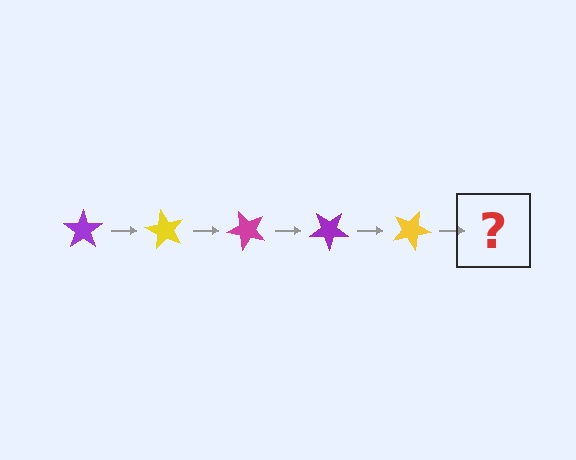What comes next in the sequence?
The next element should be a magenta star, rotated 300 degrees from the start.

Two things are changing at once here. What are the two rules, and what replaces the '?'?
The two rules are that it rotates 60 degrees each step and the color cycles through purple, yellow, and magenta. The '?' should be a magenta star, rotated 300 degrees from the start.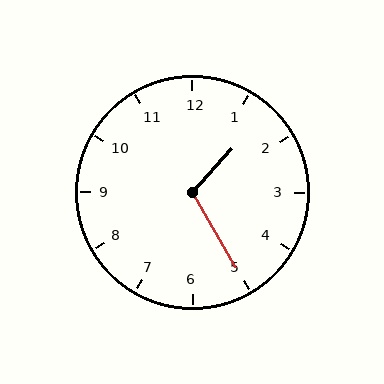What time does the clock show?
1:25.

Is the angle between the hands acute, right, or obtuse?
It is obtuse.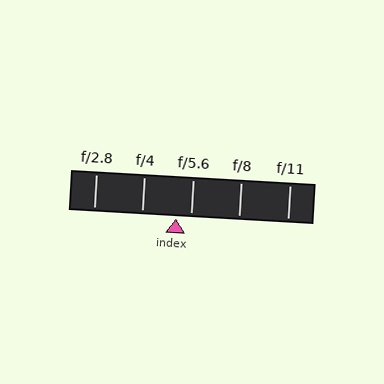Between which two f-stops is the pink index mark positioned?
The index mark is between f/4 and f/5.6.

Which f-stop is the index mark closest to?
The index mark is closest to f/5.6.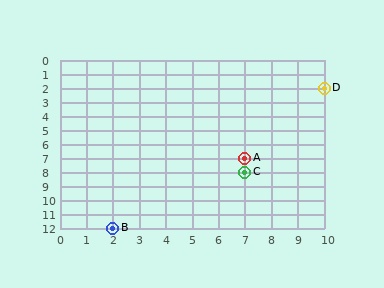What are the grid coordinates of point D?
Point D is at grid coordinates (10, 2).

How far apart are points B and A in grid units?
Points B and A are 5 columns and 5 rows apart (about 7.1 grid units diagonally).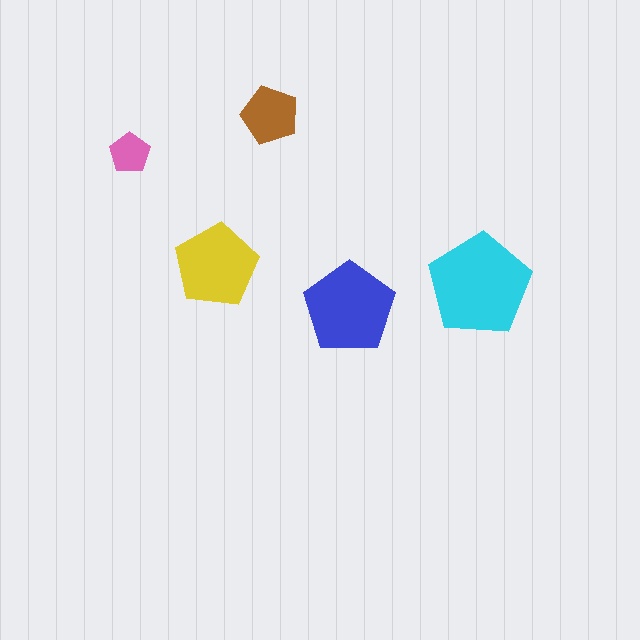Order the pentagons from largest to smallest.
the cyan one, the blue one, the yellow one, the brown one, the pink one.